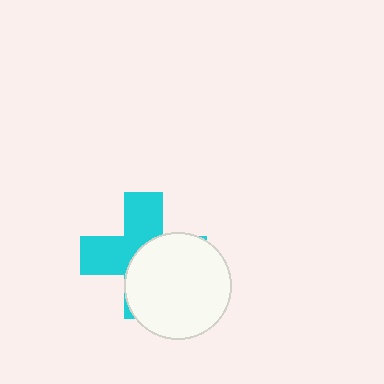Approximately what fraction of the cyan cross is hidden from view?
Roughly 52% of the cyan cross is hidden behind the white circle.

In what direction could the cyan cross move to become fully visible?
The cyan cross could move toward the upper-left. That would shift it out from behind the white circle entirely.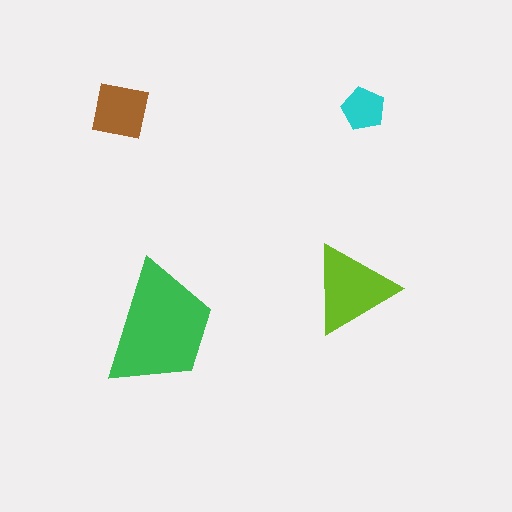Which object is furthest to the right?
The cyan pentagon is rightmost.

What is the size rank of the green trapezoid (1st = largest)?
1st.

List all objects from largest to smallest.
The green trapezoid, the lime triangle, the brown square, the cyan pentagon.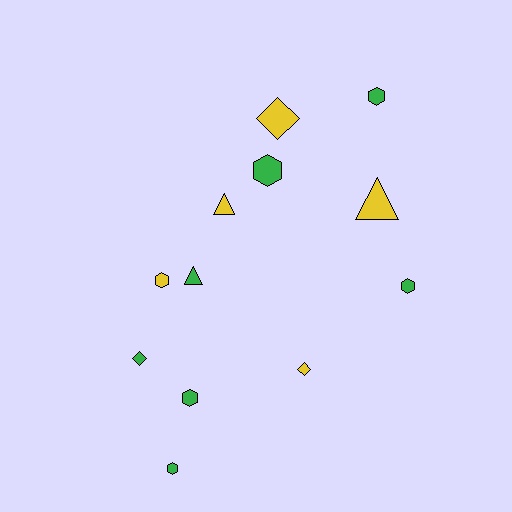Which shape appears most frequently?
Hexagon, with 6 objects.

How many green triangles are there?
There is 1 green triangle.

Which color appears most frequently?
Green, with 7 objects.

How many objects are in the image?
There are 12 objects.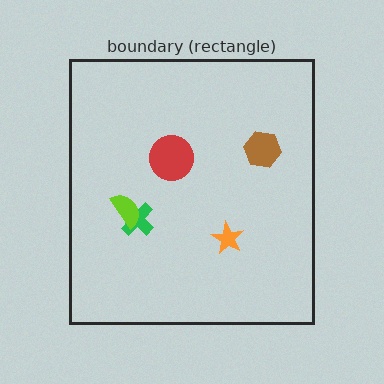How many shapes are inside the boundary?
5 inside, 0 outside.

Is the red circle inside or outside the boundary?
Inside.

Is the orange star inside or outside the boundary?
Inside.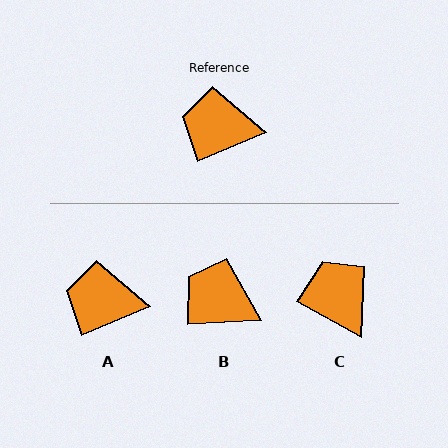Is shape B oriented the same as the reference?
No, it is off by about 20 degrees.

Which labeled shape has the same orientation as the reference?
A.